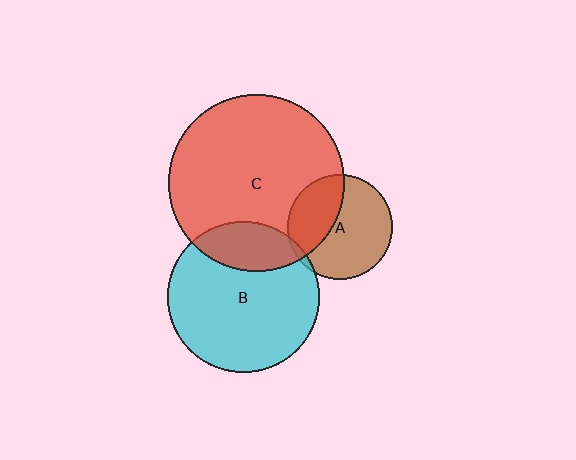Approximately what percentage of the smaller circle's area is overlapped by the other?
Approximately 20%.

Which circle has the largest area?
Circle C (red).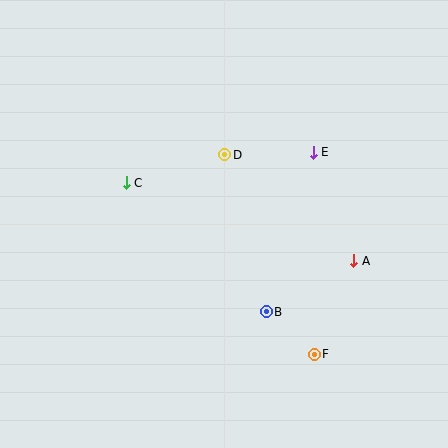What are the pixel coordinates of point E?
Point E is at (313, 152).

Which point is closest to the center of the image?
Point D at (225, 155) is closest to the center.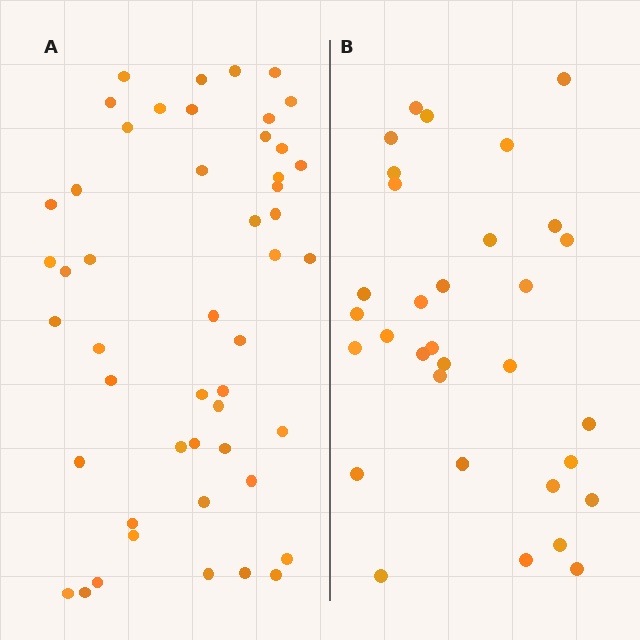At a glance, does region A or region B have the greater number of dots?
Region A (the left region) has more dots.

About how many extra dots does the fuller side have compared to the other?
Region A has approximately 15 more dots than region B.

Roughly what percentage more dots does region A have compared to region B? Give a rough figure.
About 55% more.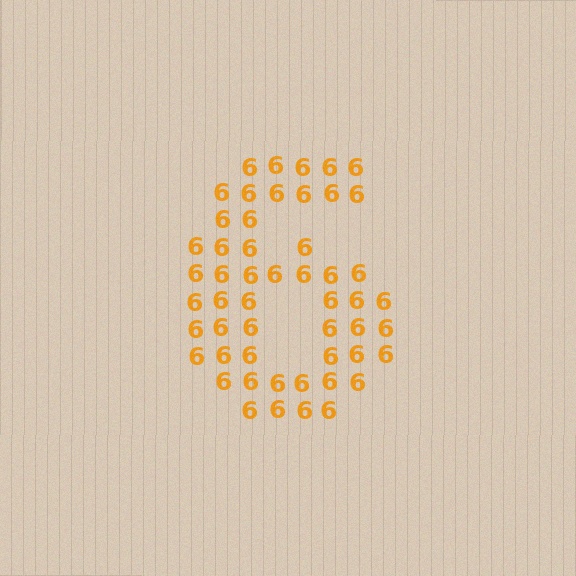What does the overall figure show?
The overall figure shows the digit 6.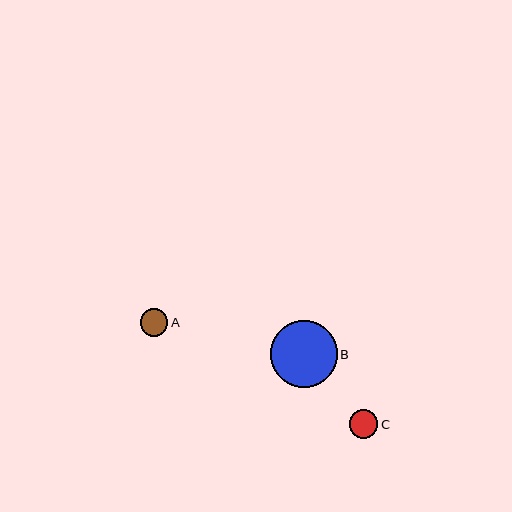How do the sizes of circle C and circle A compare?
Circle C and circle A are approximately the same size.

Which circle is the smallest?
Circle A is the smallest with a size of approximately 28 pixels.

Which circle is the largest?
Circle B is the largest with a size of approximately 67 pixels.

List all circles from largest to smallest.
From largest to smallest: B, C, A.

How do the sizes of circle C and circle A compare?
Circle C and circle A are approximately the same size.